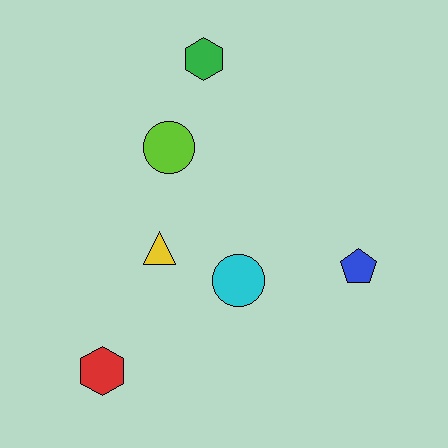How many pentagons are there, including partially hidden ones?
There is 1 pentagon.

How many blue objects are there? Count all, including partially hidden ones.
There is 1 blue object.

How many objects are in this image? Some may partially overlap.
There are 6 objects.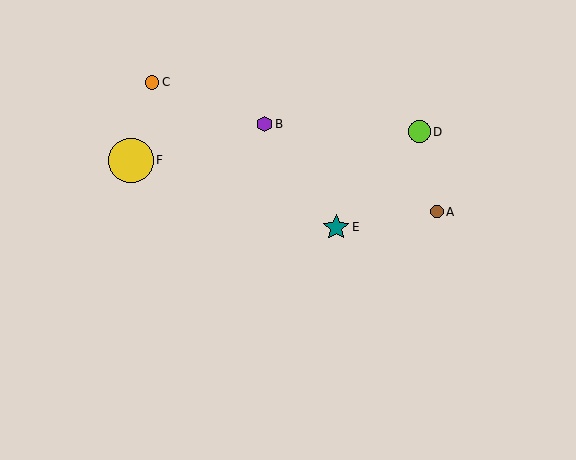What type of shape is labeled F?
Shape F is a yellow circle.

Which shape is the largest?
The yellow circle (labeled F) is the largest.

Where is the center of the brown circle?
The center of the brown circle is at (437, 212).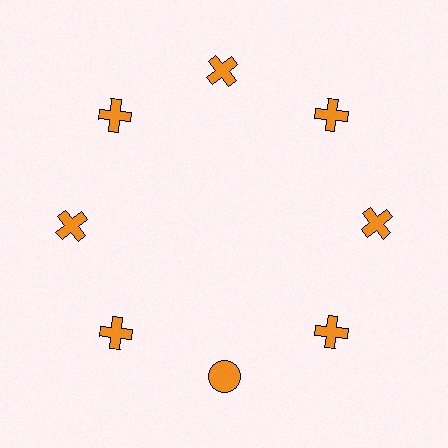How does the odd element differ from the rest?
It has a different shape: circle instead of cross.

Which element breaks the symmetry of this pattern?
The orange circle at roughly the 6 o'clock position breaks the symmetry. All other shapes are orange crosses.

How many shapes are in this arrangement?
There are 8 shapes arranged in a ring pattern.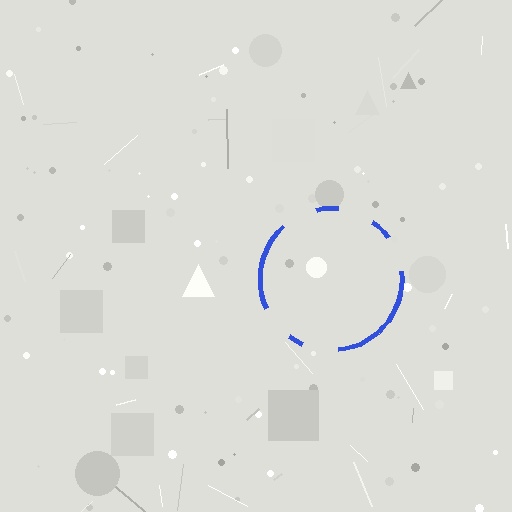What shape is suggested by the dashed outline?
The dashed outline suggests a circle.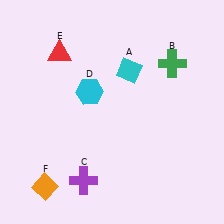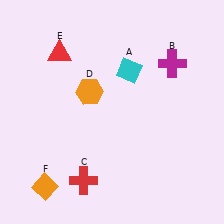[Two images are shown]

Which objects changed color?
B changed from green to magenta. C changed from purple to red. D changed from cyan to orange.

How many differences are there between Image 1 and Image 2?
There are 3 differences between the two images.